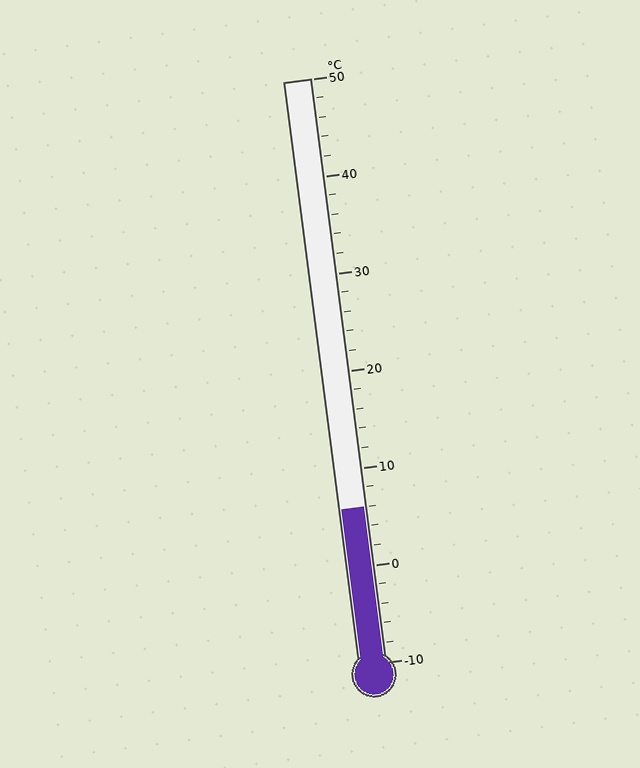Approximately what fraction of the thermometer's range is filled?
The thermometer is filled to approximately 25% of its range.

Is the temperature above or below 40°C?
The temperature is below 40°C.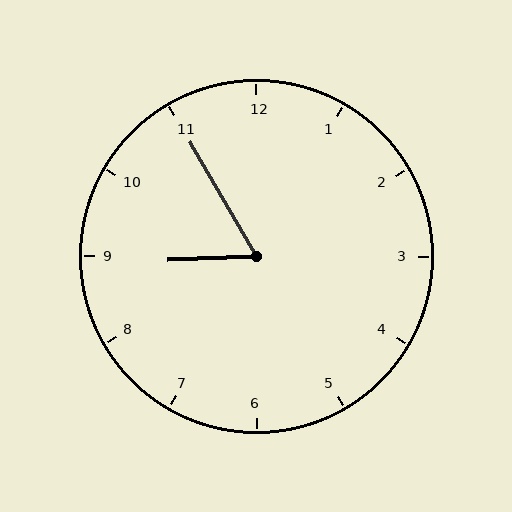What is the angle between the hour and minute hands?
Approximately 62 degrees.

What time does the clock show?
8:55.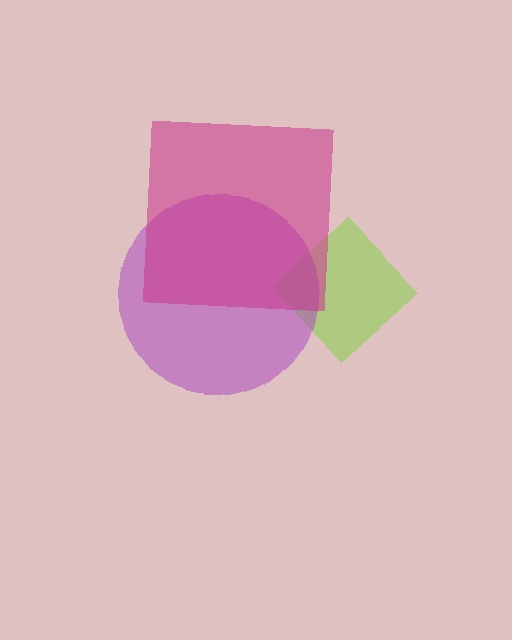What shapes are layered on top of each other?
The layered shapes are: a lime diamond, a purple circle, a magenta square.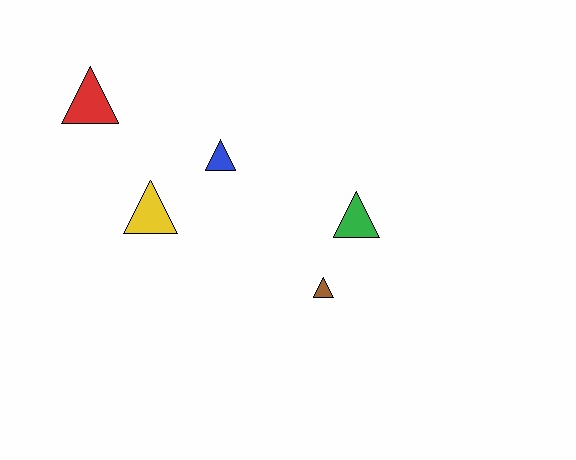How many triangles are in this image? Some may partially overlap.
There are 5 triangles.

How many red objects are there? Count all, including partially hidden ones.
There is 1 red object.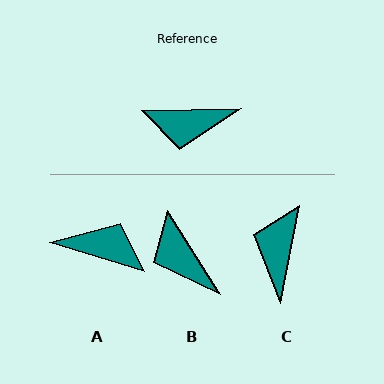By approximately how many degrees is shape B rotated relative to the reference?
Approximately 60 degrees clockwise.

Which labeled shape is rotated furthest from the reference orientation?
A, about 162 degrees away.